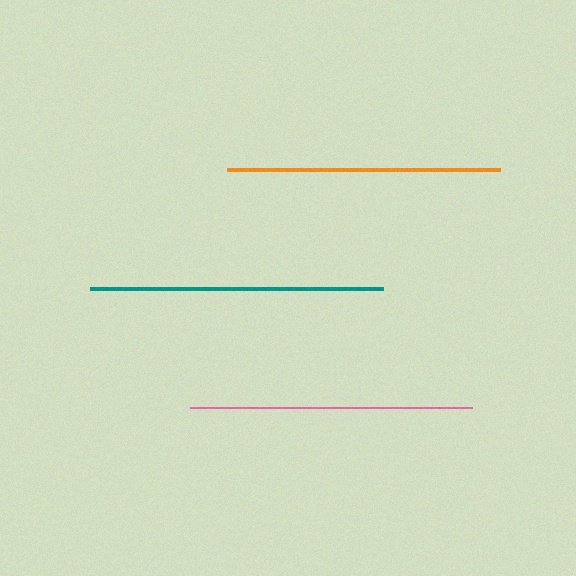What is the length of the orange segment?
The orange segment is approximately 273 pixels long.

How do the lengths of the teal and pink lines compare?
The teal and pink lines are approximately the same length.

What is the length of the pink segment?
The pink segment is approximately 281 pixels long.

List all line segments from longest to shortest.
From longest to shortest: teal, pink, orange.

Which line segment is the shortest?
The orange line is the shortest at approximately 273 pixels.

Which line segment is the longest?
The teal line is the longest at approximately 293 pixels.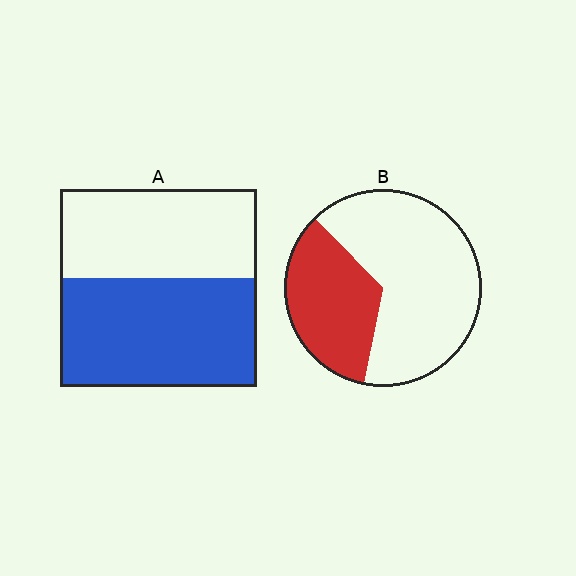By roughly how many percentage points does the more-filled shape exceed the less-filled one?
By roughly 20 percentage points (A over B).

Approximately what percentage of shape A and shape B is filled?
A is approximately 55% and B is approximately 35%.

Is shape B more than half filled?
No.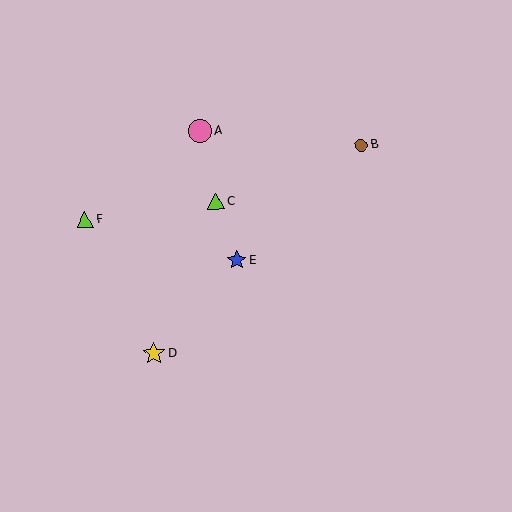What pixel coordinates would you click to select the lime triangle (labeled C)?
Click at (216, 201) to select the lime triangle C.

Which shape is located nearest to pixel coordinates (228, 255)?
The blue star (labeled E) at (237, 260) is nearest to that location.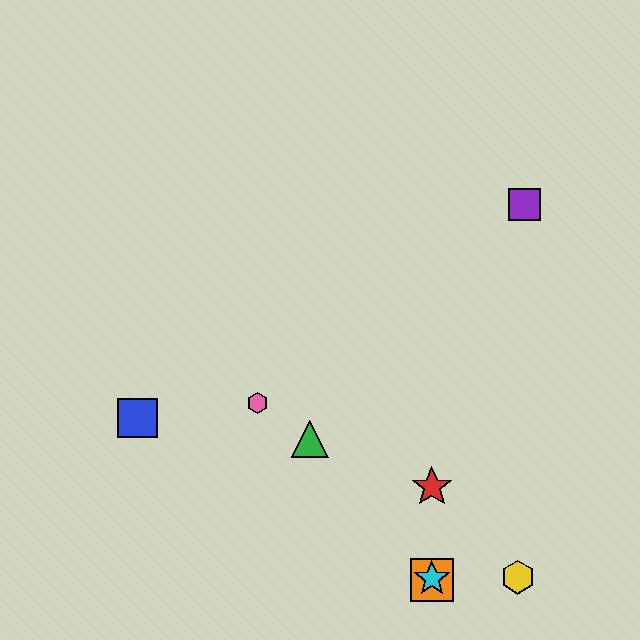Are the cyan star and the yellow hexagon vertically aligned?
No, the cyan star is at x≈432 and the yellow hexagon is at x≈518.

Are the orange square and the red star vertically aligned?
Yes, both are at x≈432.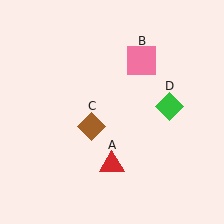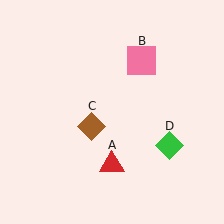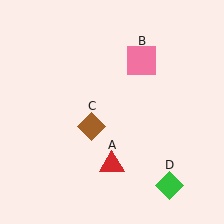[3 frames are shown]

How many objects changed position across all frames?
1 object changed position: green diamond (object D).